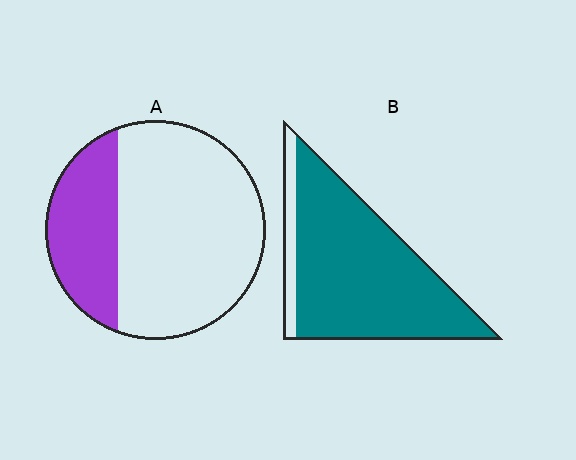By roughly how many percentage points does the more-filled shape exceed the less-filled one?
By roughly 60 percentage points (B over A).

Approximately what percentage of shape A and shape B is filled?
A is approximately 30% and B is approximately 90%.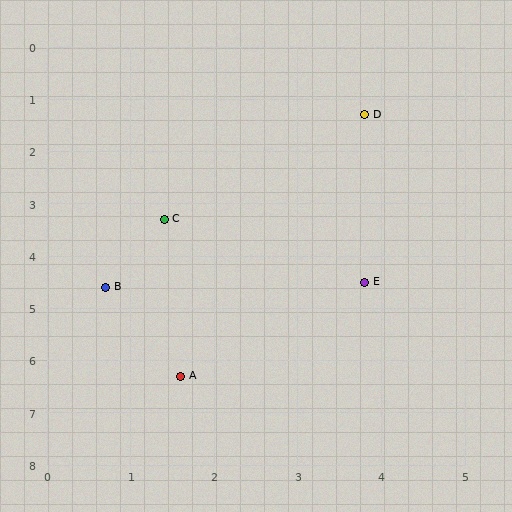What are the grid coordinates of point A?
Point A is at approximately (1.6, 6.3).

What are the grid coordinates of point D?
Point D is at approximately (3.8, 1.3).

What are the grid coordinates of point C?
Point C is at approximately (1.4, 3.3).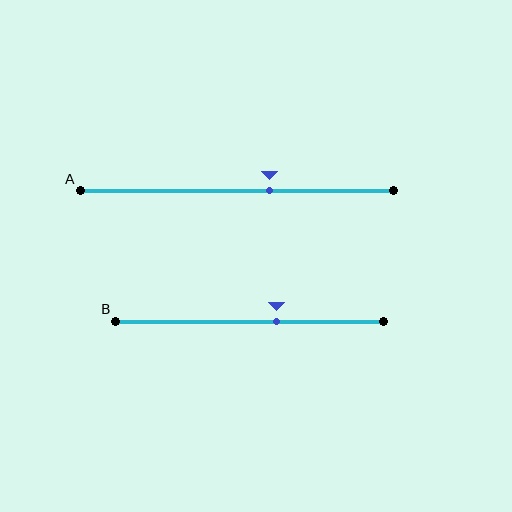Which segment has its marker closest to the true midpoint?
Segment B has its marker closest to the true midpoint.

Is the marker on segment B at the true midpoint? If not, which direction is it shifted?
No, the marker on segment B is shifted to the right by about 10% of the segment length.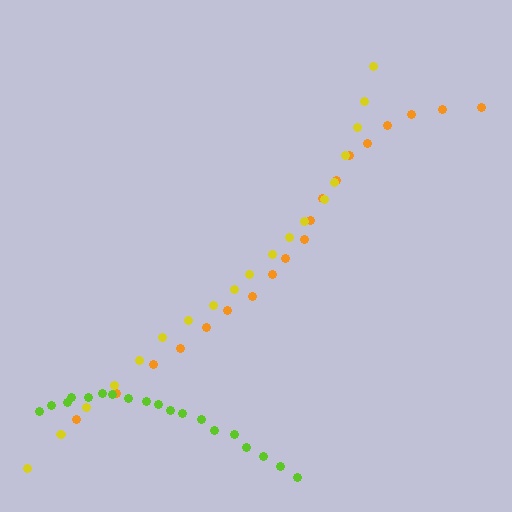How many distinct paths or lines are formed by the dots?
There are 3 distinct paths.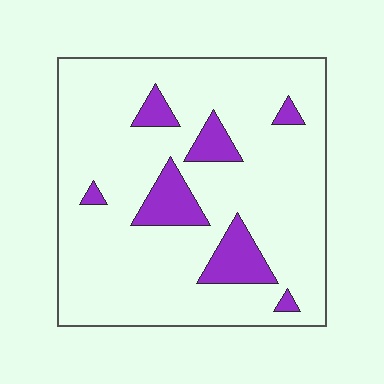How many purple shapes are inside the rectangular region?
7.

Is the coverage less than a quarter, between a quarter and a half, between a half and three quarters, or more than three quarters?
Less than a quarter.